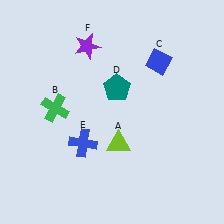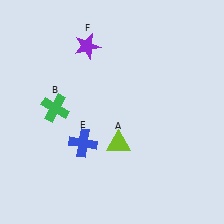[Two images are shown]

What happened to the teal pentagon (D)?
The teal pentagon (D) was removed in Image 2. It was in the top-right area of Image 1.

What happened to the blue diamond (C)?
The blue diamond (C) was removed in Image 2. It was in the top-right area of Image 1.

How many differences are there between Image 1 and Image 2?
There are 2 differences between the two images.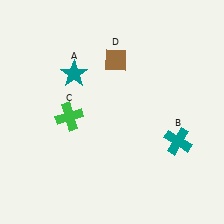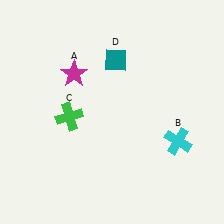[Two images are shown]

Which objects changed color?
A changed from teal to magenta. B changed from teal to cyan. D changed from brown to teal.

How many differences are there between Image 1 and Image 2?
There are 3 differences between the two images.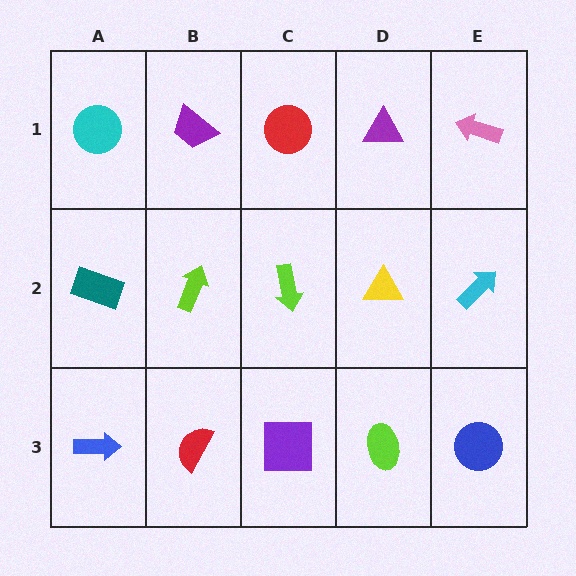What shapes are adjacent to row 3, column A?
A teal rectangle (row 2, column A), a red semicircle (row 3, column B).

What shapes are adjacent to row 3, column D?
A yellow triangle (row 2, column D), a purple square (row 3, column C), a blue circle (row 3, column E).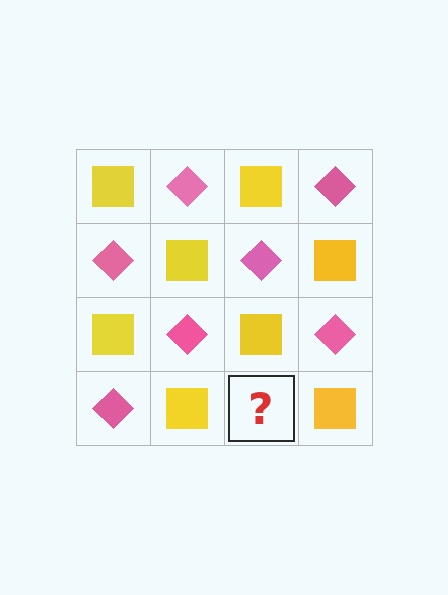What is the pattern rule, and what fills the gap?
The rule is that it alternates yellow square and pink diamond in a checkerboard pattern. The gap should be filled with a pink diamond.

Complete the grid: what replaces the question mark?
The question mark should be replaced with a pink diamond.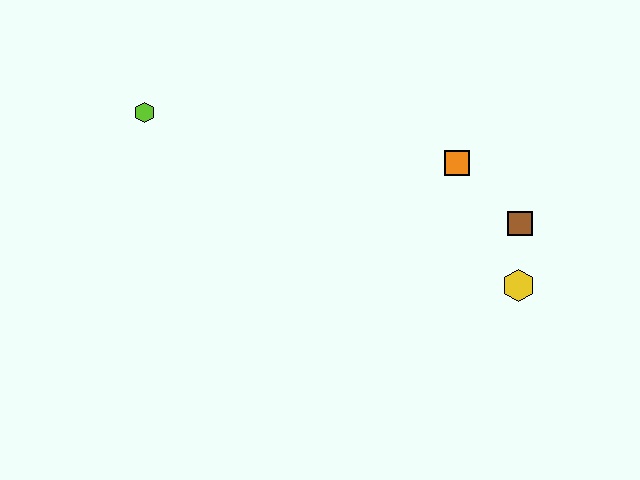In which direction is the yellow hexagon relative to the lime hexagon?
The yellow hexagon is to the right of the lime hexagon.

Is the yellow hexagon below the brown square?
Yes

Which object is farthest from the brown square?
The lime hexagon is farthest from the brown square.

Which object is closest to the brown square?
The yellow hexagon is closest to the brown square.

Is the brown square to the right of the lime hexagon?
Yes